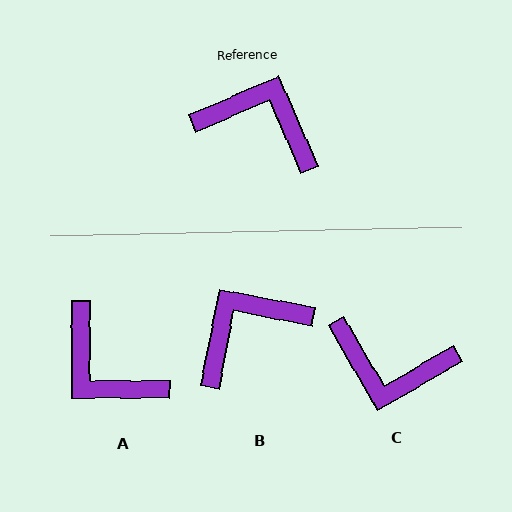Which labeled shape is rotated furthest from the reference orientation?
C, about 173 degrees away.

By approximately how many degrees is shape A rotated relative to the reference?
Approximately 156 degrees counter-clockwise.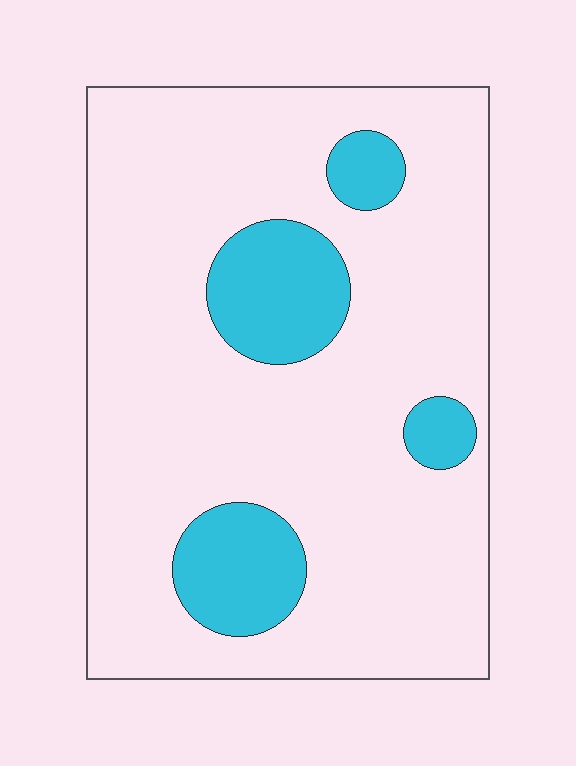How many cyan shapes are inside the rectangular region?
4.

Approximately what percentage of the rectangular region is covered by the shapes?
Approximately 15%.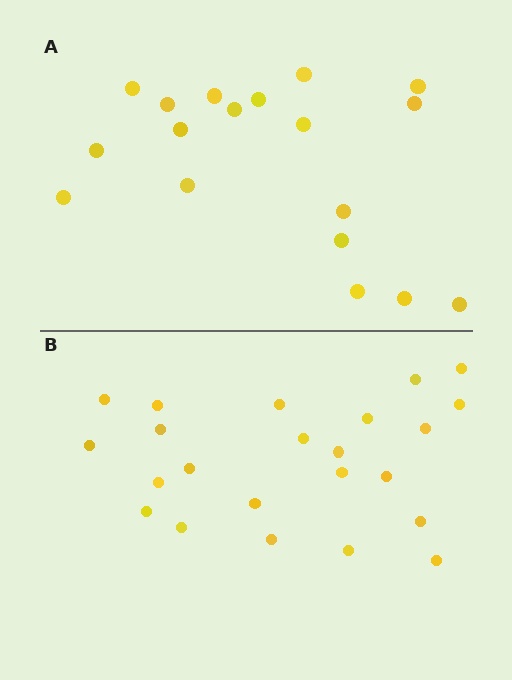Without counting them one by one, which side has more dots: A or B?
Region B (the bottom region) has more dots.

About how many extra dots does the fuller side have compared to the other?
Region B has about 5 more dots than region A.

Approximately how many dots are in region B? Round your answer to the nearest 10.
About 20 dots. (The exact count is 23, which rounds to 20.)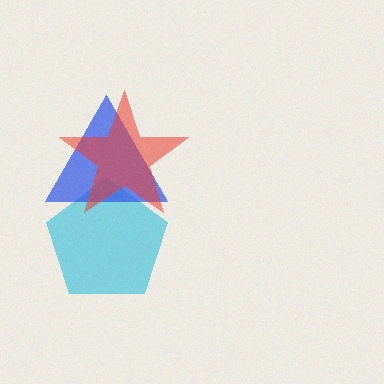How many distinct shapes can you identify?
There are 3 distinct shapes: a cyan pentagon, a blue triangle, a red star.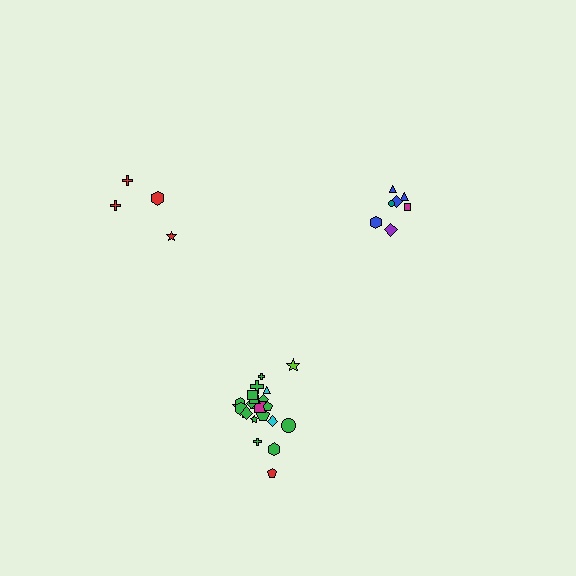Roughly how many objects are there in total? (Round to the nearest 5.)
Roughly 35 objects in total.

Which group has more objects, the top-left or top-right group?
The top-right group.